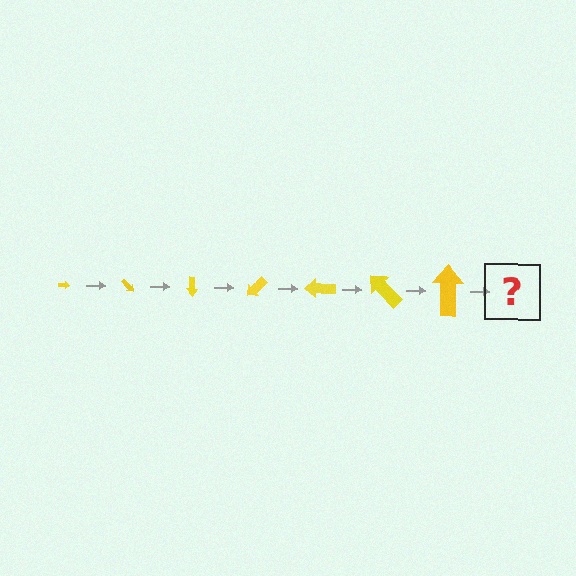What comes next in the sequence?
The next element should be an arrow, larger than the previous one and rotated 315 degrees from the start.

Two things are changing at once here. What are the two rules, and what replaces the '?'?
The two rules are that the arrow grows larger each step and it rotates 45 degrees each step. The '?' should be an arrow, larger than the previous one and rotated 315 degrees from the start.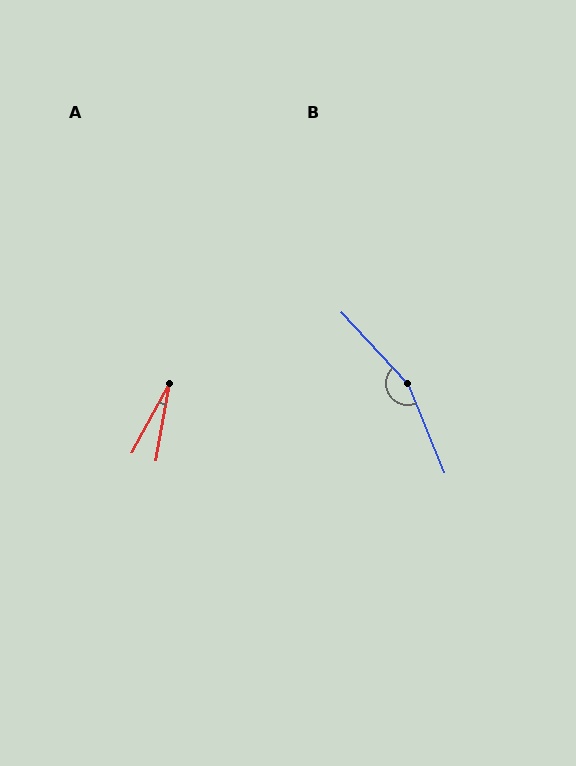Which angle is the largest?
B, at approximately 159 degrees.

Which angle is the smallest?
A, at approximately 18 degrees.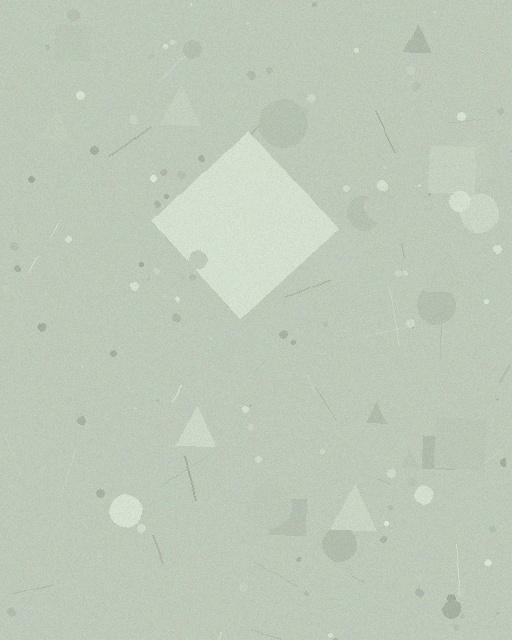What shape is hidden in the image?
A diamond is hidden in the image.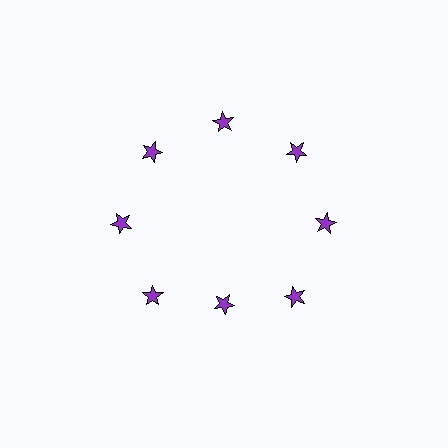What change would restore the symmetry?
The symmetry would be restored by moving it outward, back onto the ring so that all 8 stars sit at equal angles and equal distance from the center.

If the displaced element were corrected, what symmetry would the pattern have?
It would have 8-fold rotational symmetry — the pattern would map onto itself every 45 degrees.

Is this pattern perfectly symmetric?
No. The 8 purple stars are arranged in a ring, but one element near the 6 o'clock position is pulled inward toward the center, breaking the 8-fold rotational symmetry.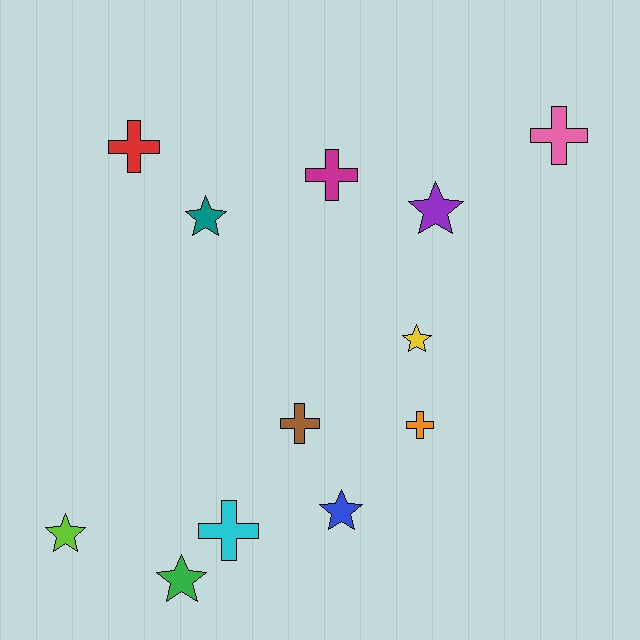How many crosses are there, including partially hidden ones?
There are 6 crosses.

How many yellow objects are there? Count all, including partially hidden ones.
There is 1 yellow object.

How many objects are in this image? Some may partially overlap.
There are 12 objects.